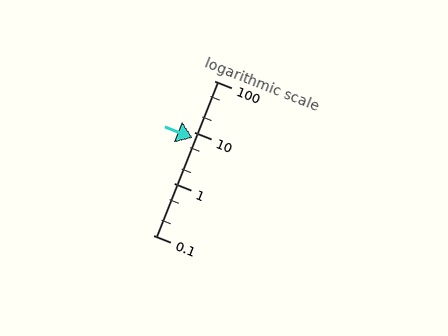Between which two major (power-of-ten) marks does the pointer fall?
The pointer is between 1 and 10.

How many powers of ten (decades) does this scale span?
The scale spans 3 decades, from 0.1 to 100.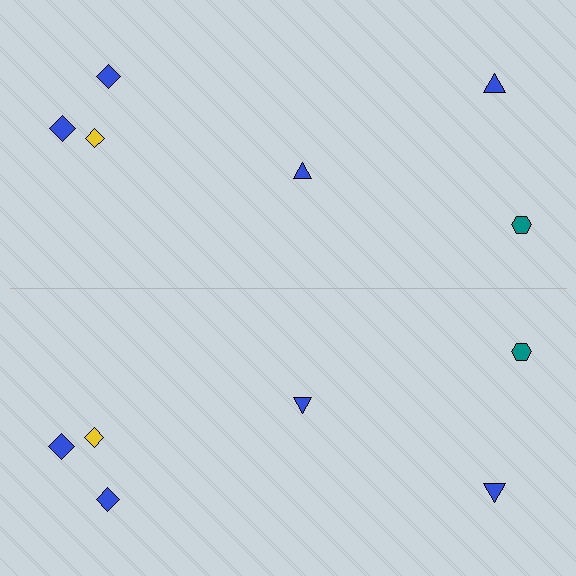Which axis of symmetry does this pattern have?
The pattern has a horizontal axis of symmetry running through the center of the image.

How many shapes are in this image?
There are 12 shapes in this image.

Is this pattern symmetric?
Yes, this pattern has bilateral (reflection) symmetry.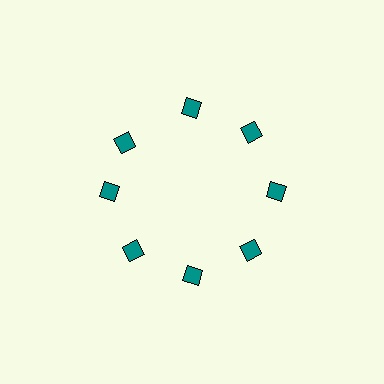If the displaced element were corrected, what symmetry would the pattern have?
It would have 8-fold rotational symmetry — the pattern would map onto itself every 45 degrees.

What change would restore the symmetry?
The symmetry would be restored by rotating it back into even spacing with its neighbors so that all 8 diamonds sit at equal angles and equal distance from the center.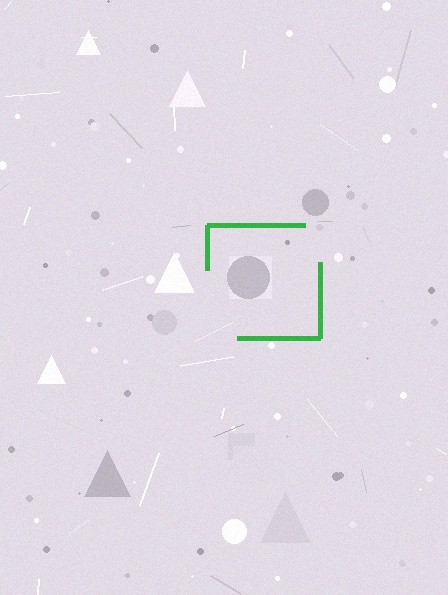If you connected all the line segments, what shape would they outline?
They would outline a square.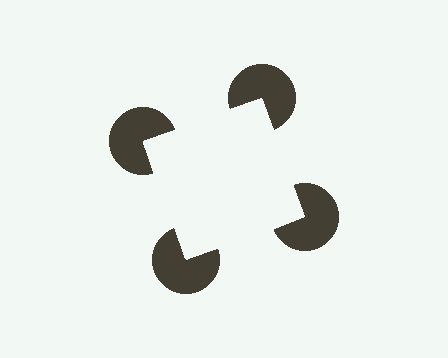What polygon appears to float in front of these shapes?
An illusory square — its edges are inferred from the aligned wedge cuts in the pac-man discs, not physically drawn.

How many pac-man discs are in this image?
There are 4 — one at each vertex of the illusory square.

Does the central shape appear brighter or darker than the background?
It typically appears slightly brighter than the background, even though no actual brightness change is drawn.